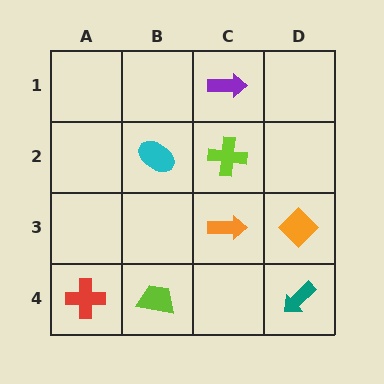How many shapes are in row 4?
3 shapes.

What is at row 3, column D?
An orange diamond.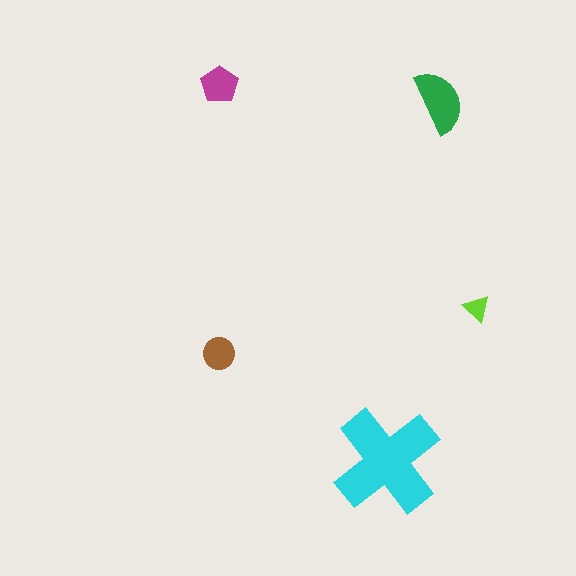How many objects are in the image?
There are 5 objects in the image.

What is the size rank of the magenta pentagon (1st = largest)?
3rd.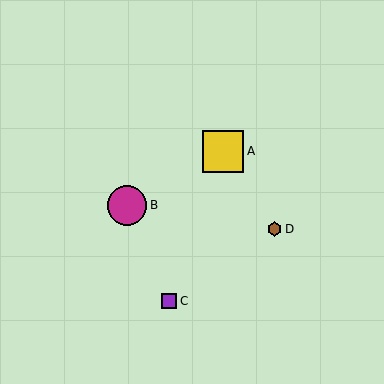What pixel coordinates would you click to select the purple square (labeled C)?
Click at (169, 301) to select the purple square C.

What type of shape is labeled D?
Shape D is a brown hexagon.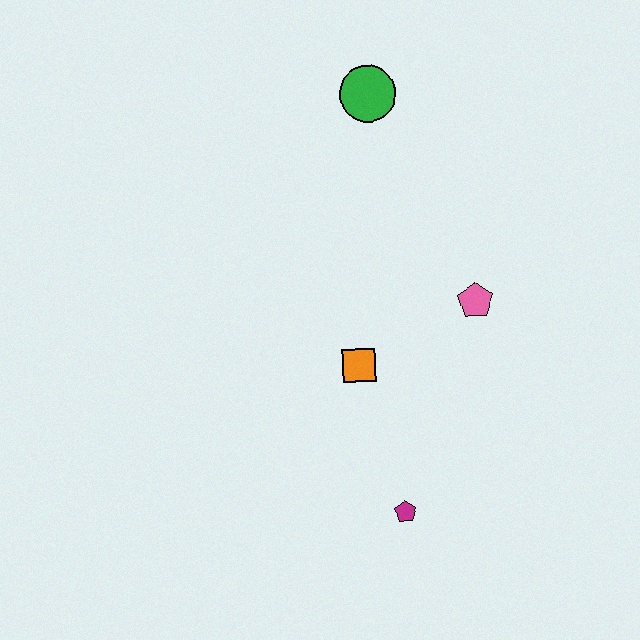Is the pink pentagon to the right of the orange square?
Yes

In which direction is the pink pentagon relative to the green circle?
The pink pentagon is below the green circle.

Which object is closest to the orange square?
The pink pentagon is closest to the orange square.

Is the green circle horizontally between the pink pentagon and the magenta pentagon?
No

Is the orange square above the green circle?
No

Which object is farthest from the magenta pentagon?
The green circle is farthest from the magenta pentagon.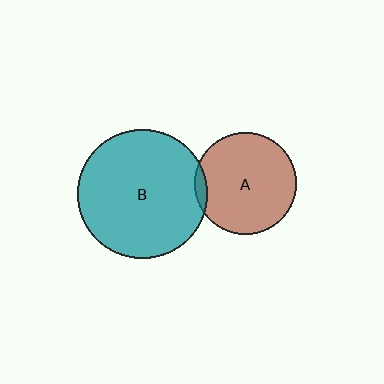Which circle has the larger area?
Circle B (teal).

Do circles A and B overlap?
Yes.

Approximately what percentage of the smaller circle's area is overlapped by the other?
Approximately 5%.